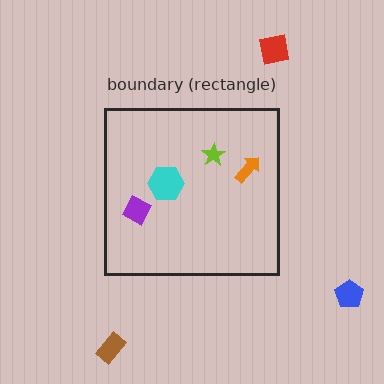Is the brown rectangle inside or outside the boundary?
Outside.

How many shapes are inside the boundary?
4 inside, 3 outside.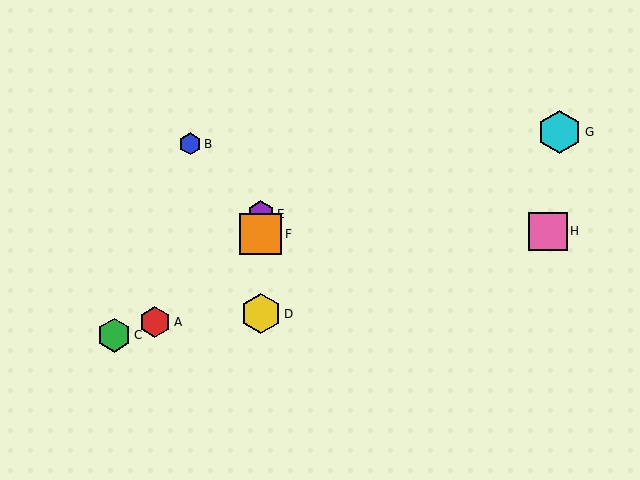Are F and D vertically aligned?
Yes, both are at x≈261.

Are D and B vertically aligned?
No, D is at x≈261 and B is at x≈190.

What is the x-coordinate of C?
Object C is at x≈114.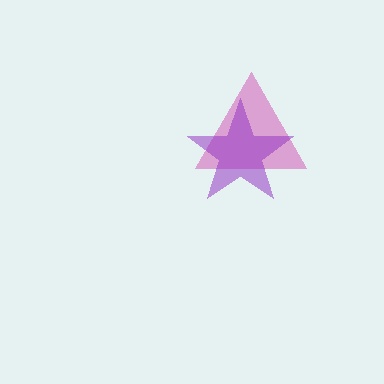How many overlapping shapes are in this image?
There are 2 overlapping shapes in the image.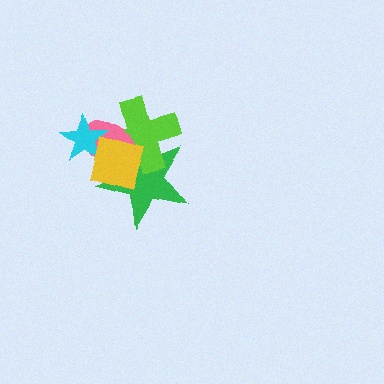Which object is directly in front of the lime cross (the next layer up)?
The pink ellipse is directly in front of the lime cross.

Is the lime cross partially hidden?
Yes, it is partially covered by another shape.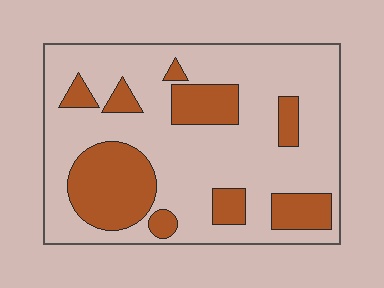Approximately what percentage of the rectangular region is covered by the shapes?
Approximately 25%.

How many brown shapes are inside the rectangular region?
9.